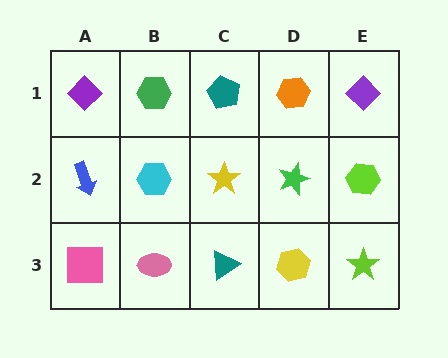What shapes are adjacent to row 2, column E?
A purple diamond (row 1, column E), a lime star (row 3, column E), a green star (row 2, column D).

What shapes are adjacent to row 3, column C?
A yellow star (row 2, column C), a pink ellipse (row 3, column B), a yellow hexagon (row 3, column D).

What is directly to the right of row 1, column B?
A teal pentagon.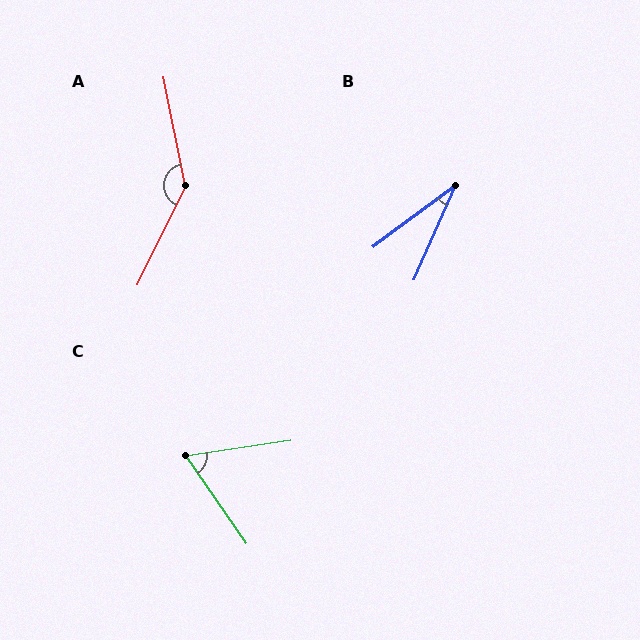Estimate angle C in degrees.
Approximately 63 degrees.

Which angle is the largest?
A, at approximately 143 degrees.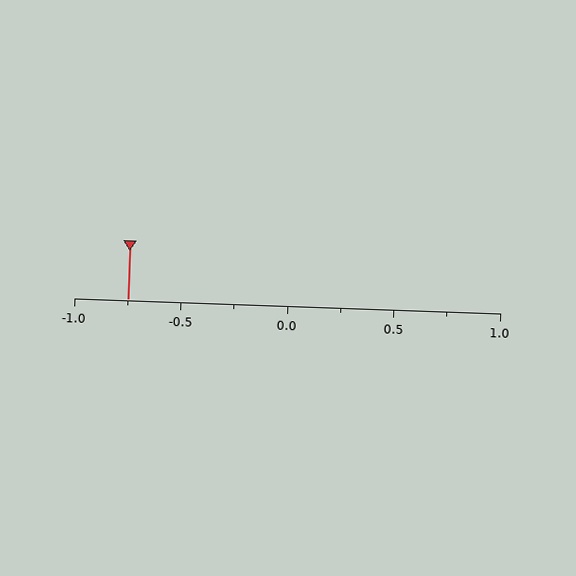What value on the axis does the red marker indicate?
The marker indicates approximately -0.75.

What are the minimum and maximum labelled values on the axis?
The axis runs from -1.0 to 1.0.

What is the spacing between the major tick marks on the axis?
The major ticks are spaced 0.5 apart.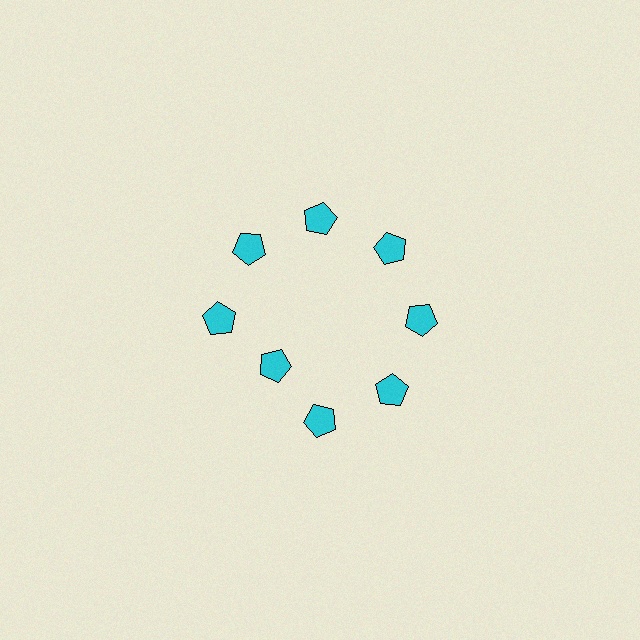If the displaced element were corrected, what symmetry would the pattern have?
It would have 8-fold rotational symmetry — the pattern would map onto itself every 45 degrees.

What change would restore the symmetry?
The symmetry would be restored by moving it outward, back onto the ring so that all 8 pentagons sit at equal angles and equal distance from the center.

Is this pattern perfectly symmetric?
No. The 8 cyan pentagons are arranged in a ring, but one element near the 8 o'clock position is pulled inward toward the center, breaking the 8-fold rotational symmetry.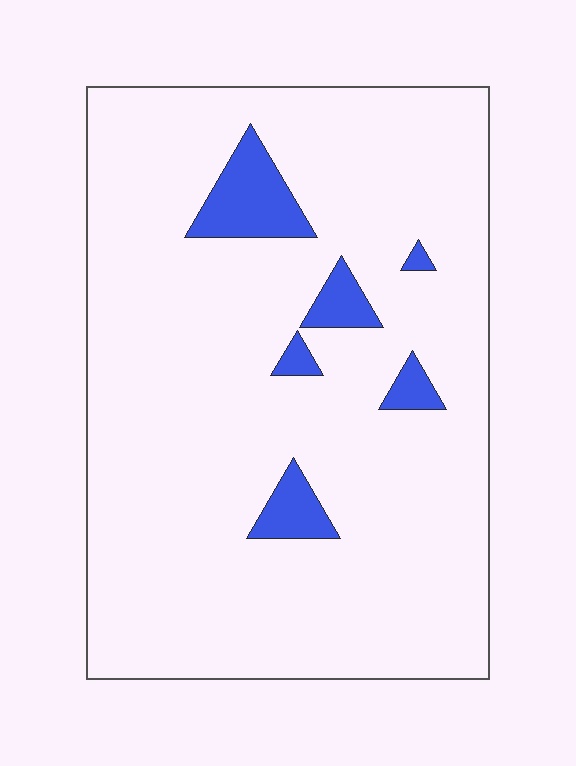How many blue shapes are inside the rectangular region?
6.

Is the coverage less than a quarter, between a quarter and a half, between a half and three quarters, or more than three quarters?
Less than a quarter.